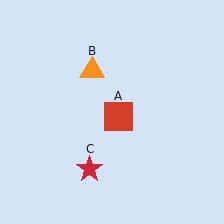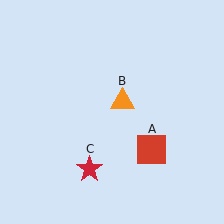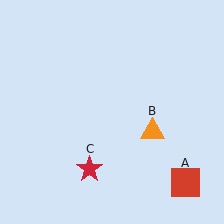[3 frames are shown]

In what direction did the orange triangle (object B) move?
The orange triangle (object B) moved down and to the right.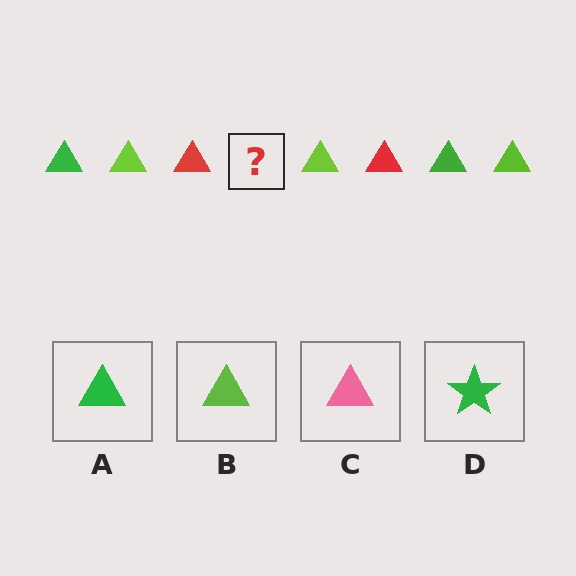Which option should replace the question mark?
Option A.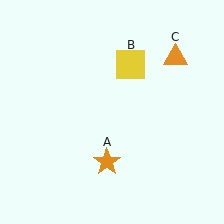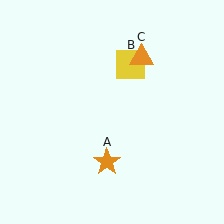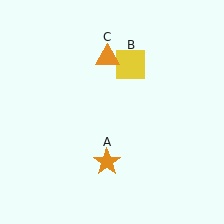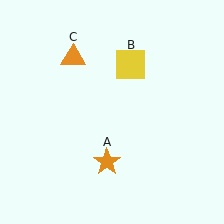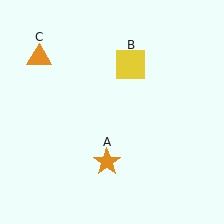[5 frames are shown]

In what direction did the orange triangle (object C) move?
The orange triangle (object C) moved left.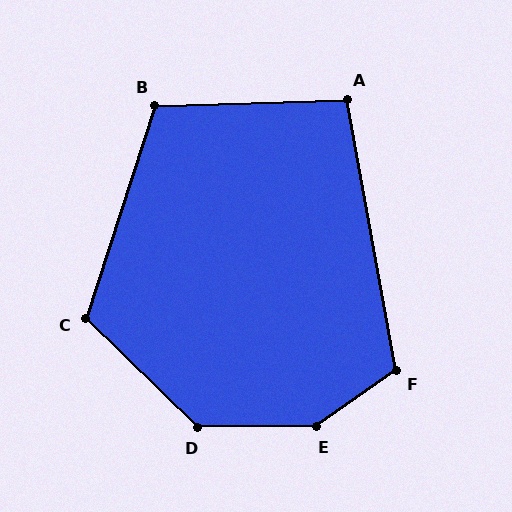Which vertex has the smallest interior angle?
A, at approximately 98 degrees.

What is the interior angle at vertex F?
Approximately 115 degrees (obtuse).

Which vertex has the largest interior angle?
E, at approximately 145 degrees.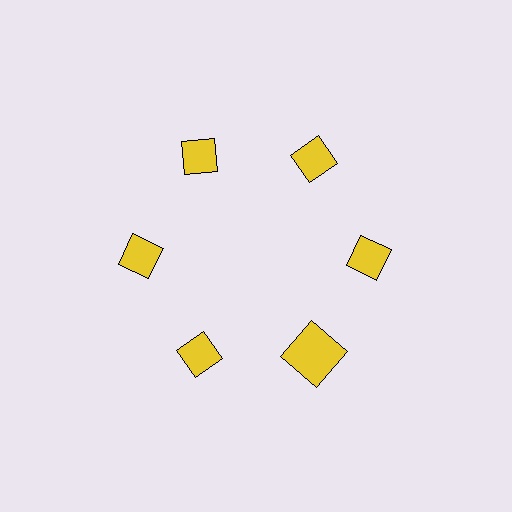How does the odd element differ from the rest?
It has a different shape: square instead of diamond.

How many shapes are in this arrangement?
There are 6 shapes arranged in a ring pattern.